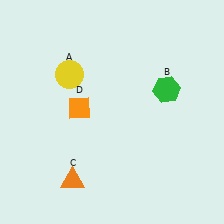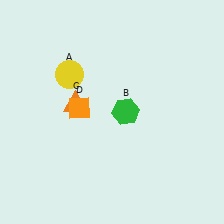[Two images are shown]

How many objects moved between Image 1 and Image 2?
2 objects moved between the two images.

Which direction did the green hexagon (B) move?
The green hexagon (B) moved left.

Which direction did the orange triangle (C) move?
The orange triangle (C) moved up.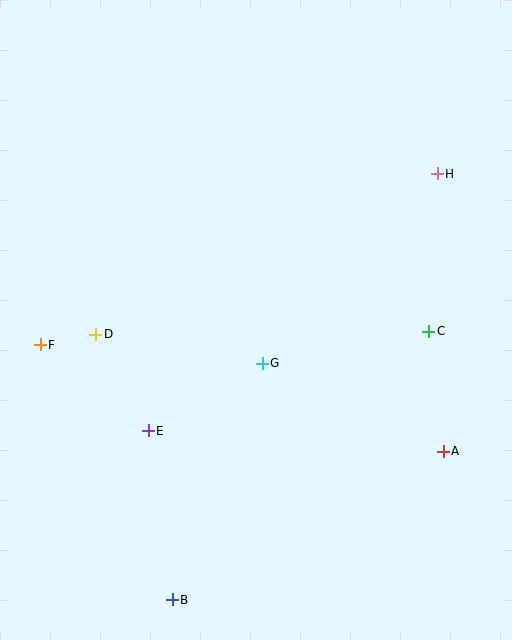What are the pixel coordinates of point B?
Point B is at (172, 600).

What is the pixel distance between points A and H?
The distance between A and H is 278 pixels.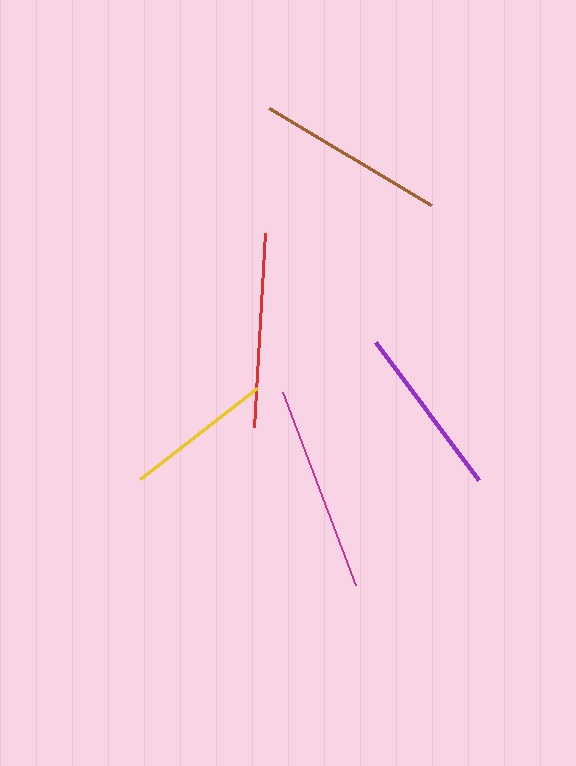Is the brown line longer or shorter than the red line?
The red line is longer than the brown line.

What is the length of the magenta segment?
The magenta segment is approximately 206 pixels long.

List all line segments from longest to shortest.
From longest to shortest: magenta, red, brown, purple, yellow.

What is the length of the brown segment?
The brown segment is approximately 189 pixels long.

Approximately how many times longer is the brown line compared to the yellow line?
The brown line is approximately 1.3 times the length of the yellow line.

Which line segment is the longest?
The magenta line is the longest at approximately 206 pixels.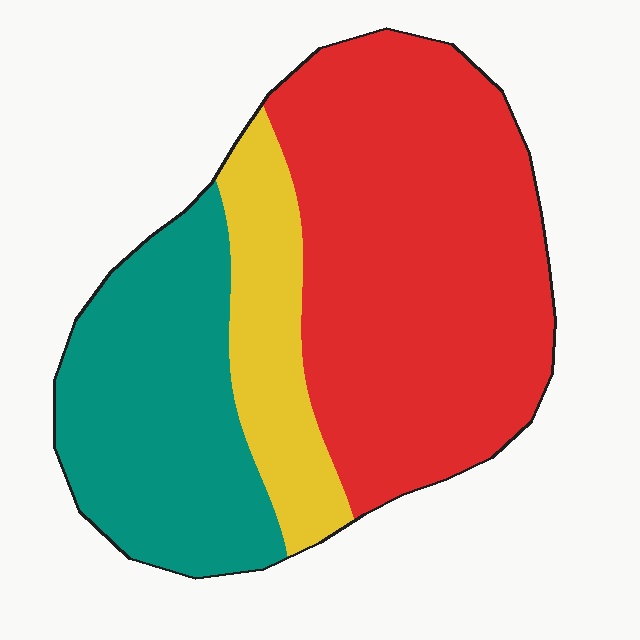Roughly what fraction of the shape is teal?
Teal takes up between a sixth and a third of the shape.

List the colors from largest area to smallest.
From largest to smallest: red, teal, yellow.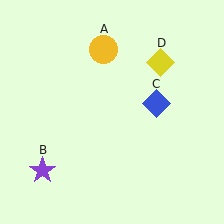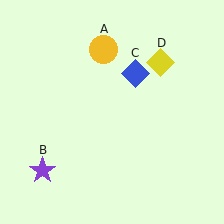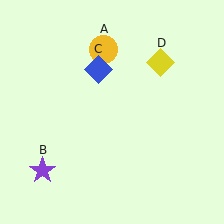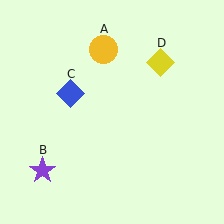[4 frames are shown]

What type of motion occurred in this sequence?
The blue diamond (object C) rotated counterclockwise around the center of the scene.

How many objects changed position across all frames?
1 object changed position: blue diamond (object C).